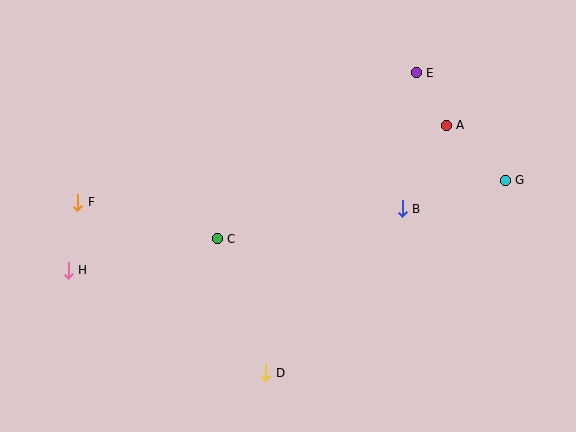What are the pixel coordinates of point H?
Point H is at (68, 270).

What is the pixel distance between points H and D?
The distance between H and D is 223 pixels.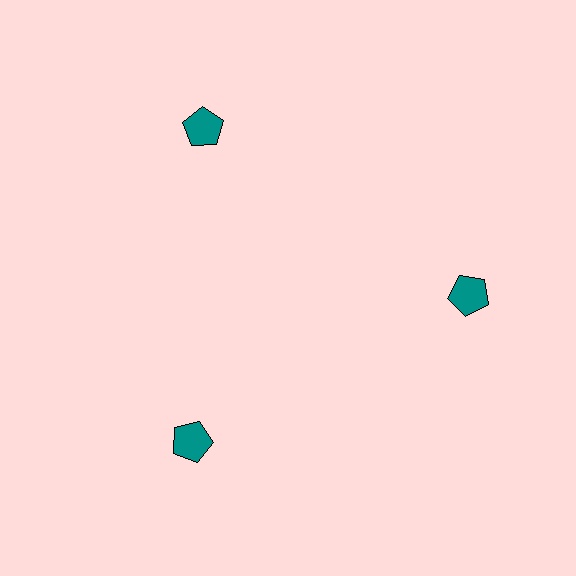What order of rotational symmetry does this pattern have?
This pattern has 3-fold rotational symmetry.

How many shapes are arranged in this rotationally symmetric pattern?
There are 3 shapes, arranged in 3 groups of 1.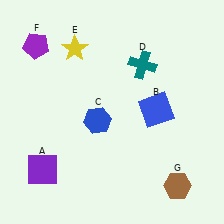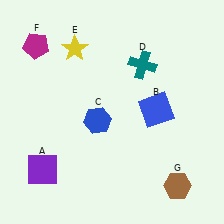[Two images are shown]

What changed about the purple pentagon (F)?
In Image 1, F is purple. In Image 2, it changed to magenta.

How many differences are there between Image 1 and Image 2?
There is 1 difference between the two images.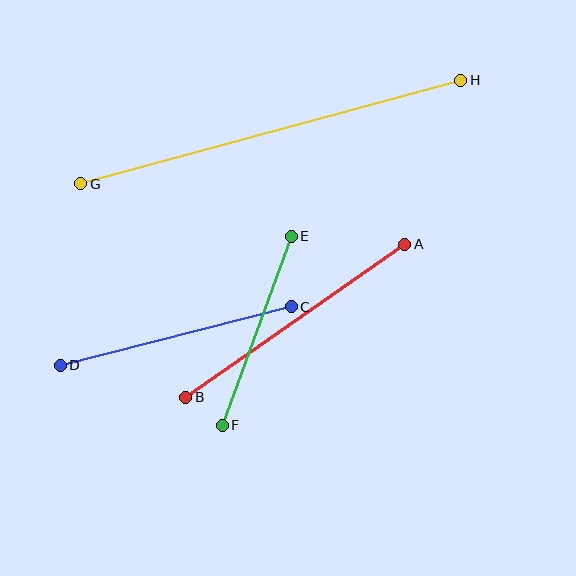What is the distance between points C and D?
The distance is approximately 238 pixels.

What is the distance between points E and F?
The distance is approximately 201 pixels.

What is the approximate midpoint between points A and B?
The midpoint is at approximately (295, 321) pixels.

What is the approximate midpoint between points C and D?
The midpoint is at approximately (176, 336) pixels.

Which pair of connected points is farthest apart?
Points G and H are farthest apart.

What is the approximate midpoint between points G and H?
The midpoint is at approximately (271, 132) pixels.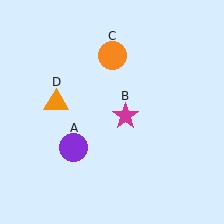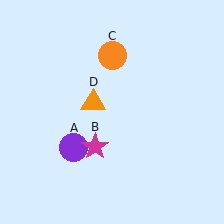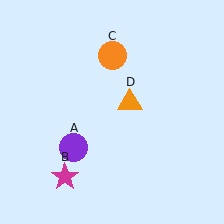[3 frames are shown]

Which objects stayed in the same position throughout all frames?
Purple circle (object A) and orange circle (object C) remained stationary.